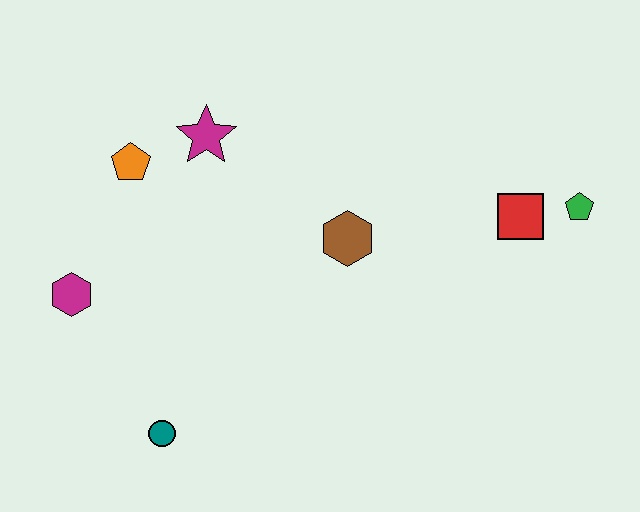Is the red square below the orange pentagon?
Yes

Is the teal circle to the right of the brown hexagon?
No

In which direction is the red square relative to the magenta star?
The red square is to the right of the magenta star.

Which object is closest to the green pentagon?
The red square is closest to the green pentagon.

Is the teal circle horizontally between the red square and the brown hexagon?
No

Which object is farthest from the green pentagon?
The magenta hexagon is farthest from the green pentagon.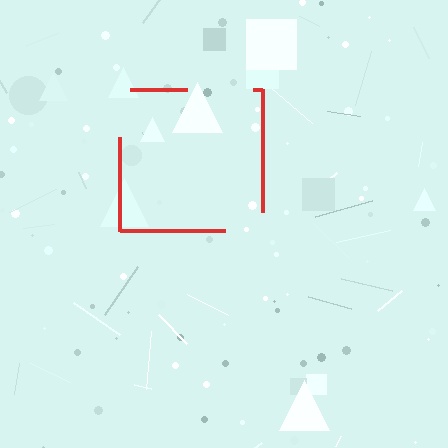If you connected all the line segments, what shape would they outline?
They would outline a square.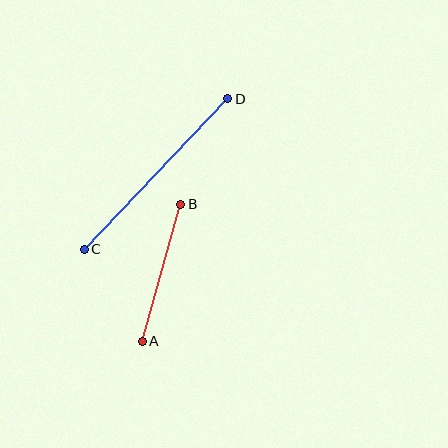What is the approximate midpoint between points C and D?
The midpoint is at approximately (156, 174) pixels.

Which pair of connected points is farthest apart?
Points C and D are farthest apart.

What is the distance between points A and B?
The distance is approximately 143 pixels.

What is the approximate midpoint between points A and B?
The midpoint is at approximately (161, 273) pixels.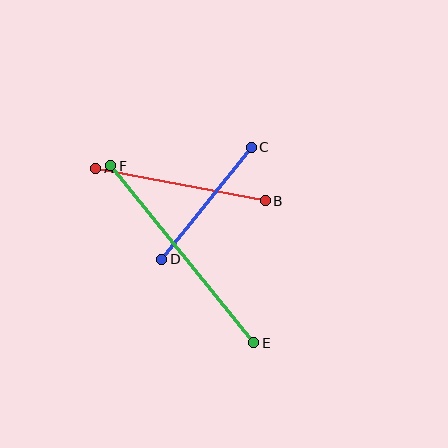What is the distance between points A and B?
The distance is approximately 173 pixels.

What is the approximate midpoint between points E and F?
The midpoint is at approximately (182, 254) pixels.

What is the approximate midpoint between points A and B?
The midpoint is at approximately (180, 185) pixels.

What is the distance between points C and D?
The distance is approximately 143 pixels.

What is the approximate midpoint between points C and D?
The midpoint is at approximately (206, 203) pixels.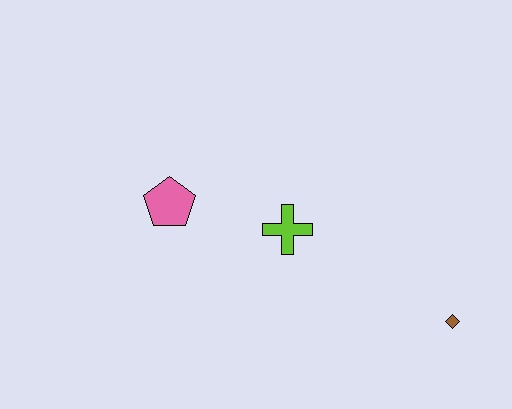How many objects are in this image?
There are 3 objects.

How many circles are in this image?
There are no circles.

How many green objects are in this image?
There are no green objects.